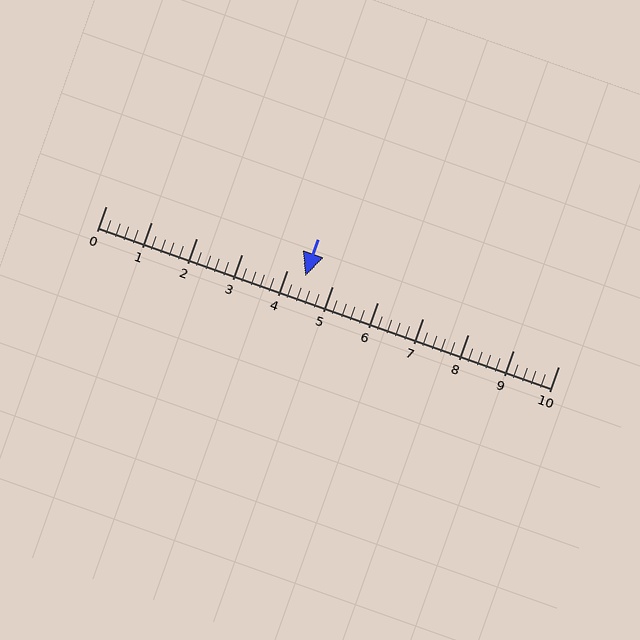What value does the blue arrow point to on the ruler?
The blue arrow points to approximately 4.4.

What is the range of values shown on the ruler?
The ruler shows values from 0 to 10.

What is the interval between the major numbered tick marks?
The major tick marks are spaced 1 units apart.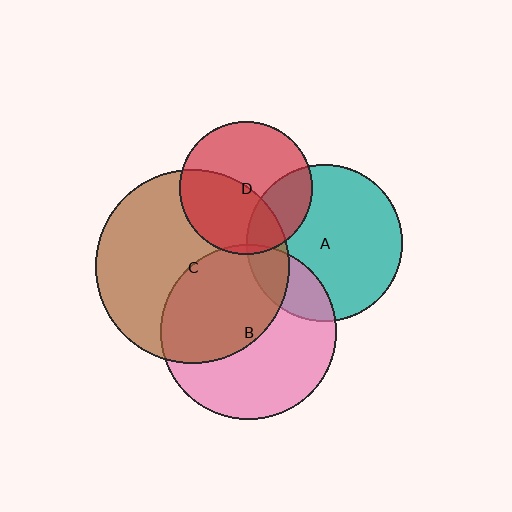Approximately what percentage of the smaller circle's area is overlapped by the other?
Approximately 45%.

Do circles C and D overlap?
Yes.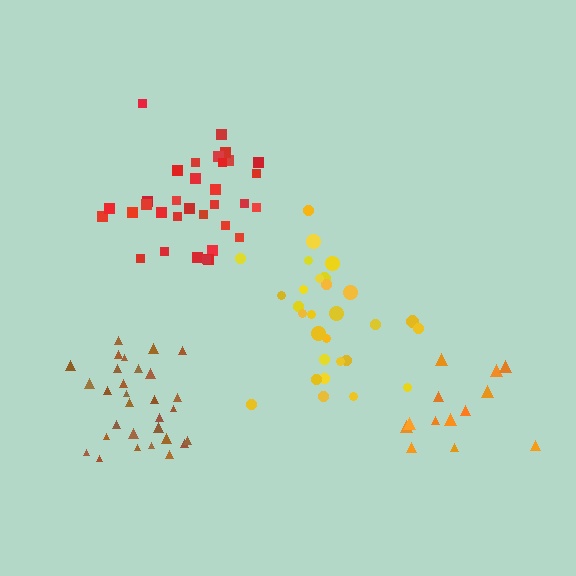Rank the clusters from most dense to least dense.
brown, red, yellow, orange.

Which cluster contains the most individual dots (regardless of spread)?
Red (33).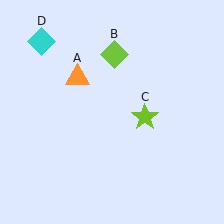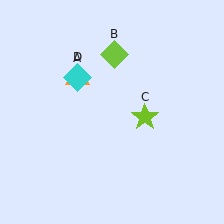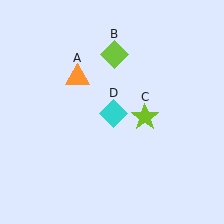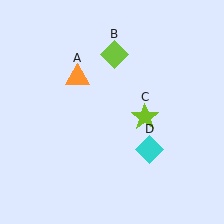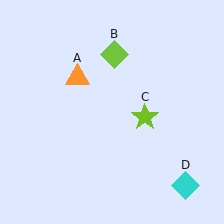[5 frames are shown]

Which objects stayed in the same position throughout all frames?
Orange triangle (object A) and lime diamond (object B) and lime star (object C) remained stationary.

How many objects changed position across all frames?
1 object changed position: cyan diamond (object D).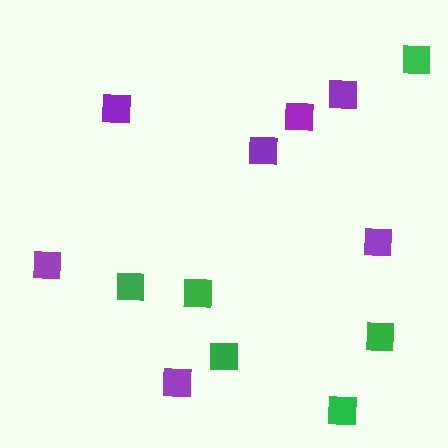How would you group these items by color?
There are 2 groups: one group of purple squares (7) and one group of green squares (6).